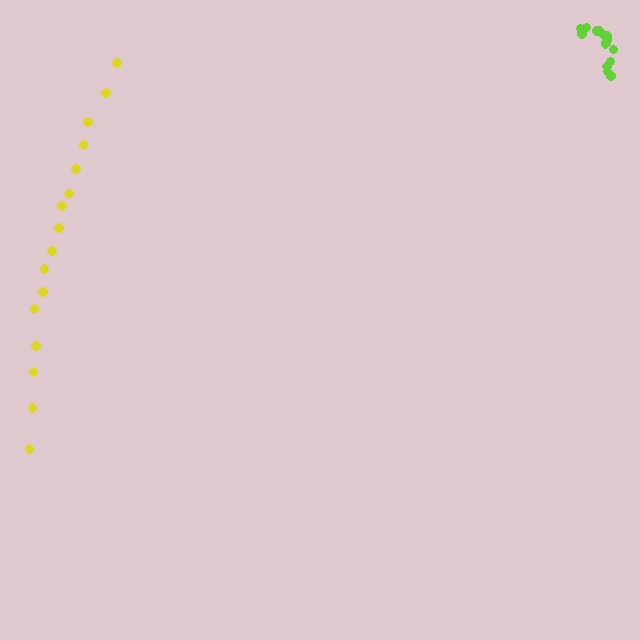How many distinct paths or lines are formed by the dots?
There are 2 distinct paths.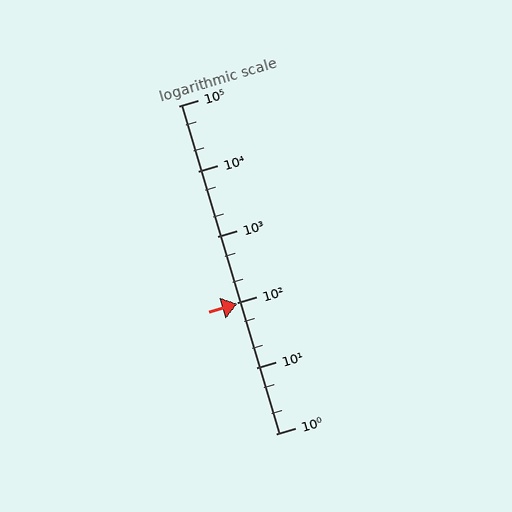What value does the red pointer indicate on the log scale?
The pointer indicates approximately 95.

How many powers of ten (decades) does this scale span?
The scale spans 5 decades, from 1 to 100000.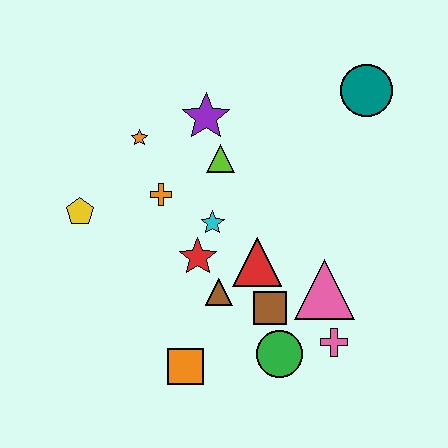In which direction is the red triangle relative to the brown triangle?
The red triangle is to the right of the brown triangle.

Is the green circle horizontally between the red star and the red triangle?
No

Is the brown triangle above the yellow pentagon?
No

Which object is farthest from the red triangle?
The teal circle is farthest from the red triangle.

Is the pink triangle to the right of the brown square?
Yes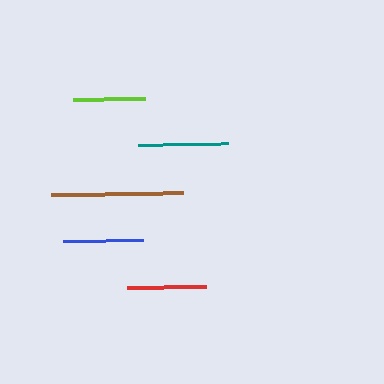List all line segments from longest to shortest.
From longest to shortest: brown, teal, red, blue, lime.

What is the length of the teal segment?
The teal segment is approximately 91 pixels long.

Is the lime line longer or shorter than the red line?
The red line is longer than the lime line.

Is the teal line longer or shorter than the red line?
The teal line is longer than the red line.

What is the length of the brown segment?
The brown segment is approximately 132 pixels long.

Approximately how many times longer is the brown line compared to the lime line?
The brown line is approximately 1.8 times the length of the lime line.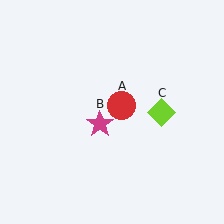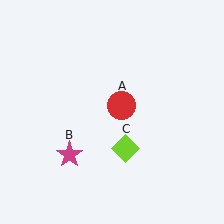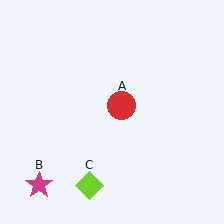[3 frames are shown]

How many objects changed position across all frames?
2 objects changed position: magenta star (object B), lime diamond (object C).